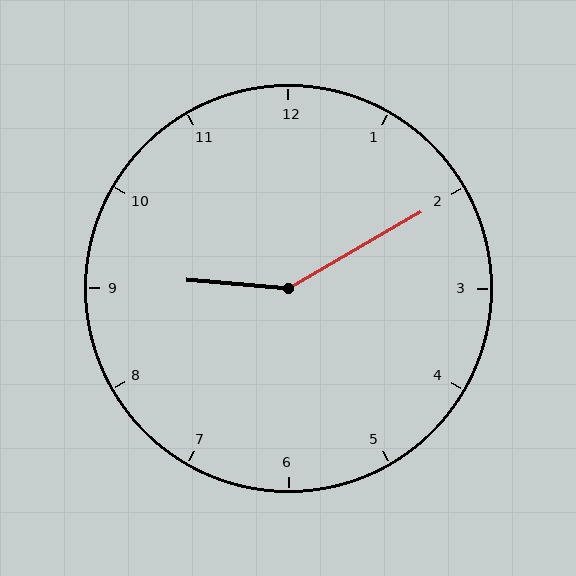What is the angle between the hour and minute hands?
Approximately 145 degrees.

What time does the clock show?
9:10.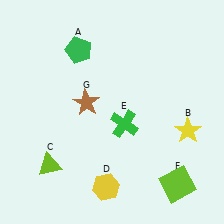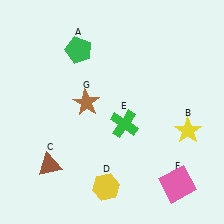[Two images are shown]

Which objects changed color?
C changed from lime to brown. F changed from lime to pink.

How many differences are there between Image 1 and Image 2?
There are 2 differences between the two images.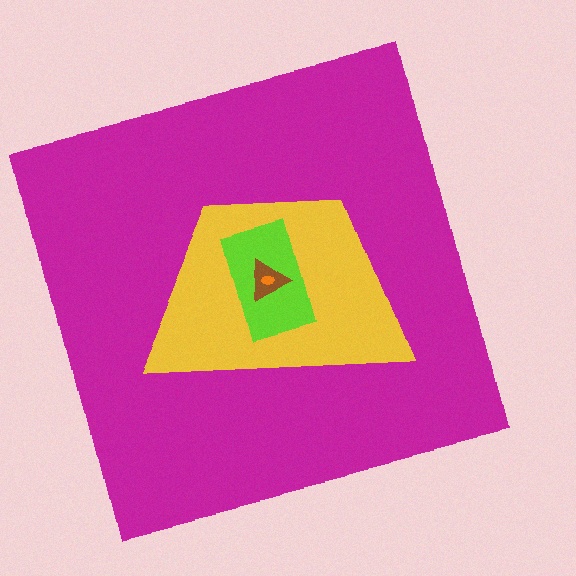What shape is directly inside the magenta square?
The yellow trapezoid.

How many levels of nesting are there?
5.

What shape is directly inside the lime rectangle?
The brown triangle.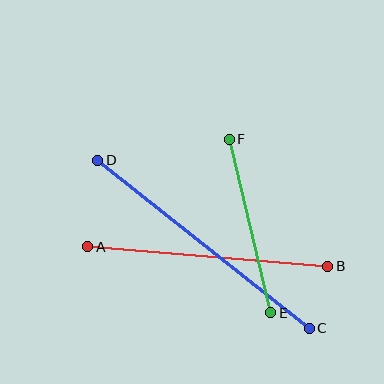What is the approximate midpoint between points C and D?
The midpoint is at approximately (204, 244) pixels.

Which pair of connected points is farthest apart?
Points C and D are farthest apart.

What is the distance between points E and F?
The distance is approximately 178 pixels.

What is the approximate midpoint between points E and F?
The midpoint is at approximately (250, 226) pixels.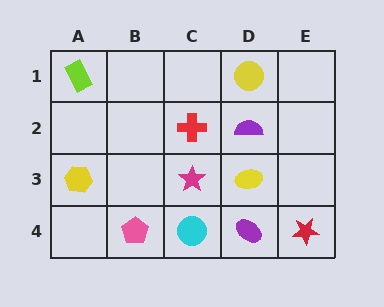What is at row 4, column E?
A red star.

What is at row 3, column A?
A yellow hexagon.